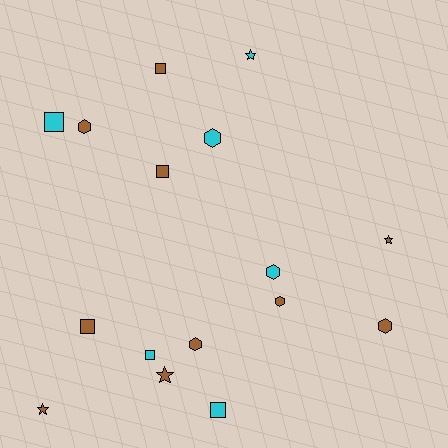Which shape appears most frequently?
Square, with 6 objects.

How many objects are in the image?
There are 16 objects.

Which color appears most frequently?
Brown, with 10 objects.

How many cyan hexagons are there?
There are 2 cyan hexagons.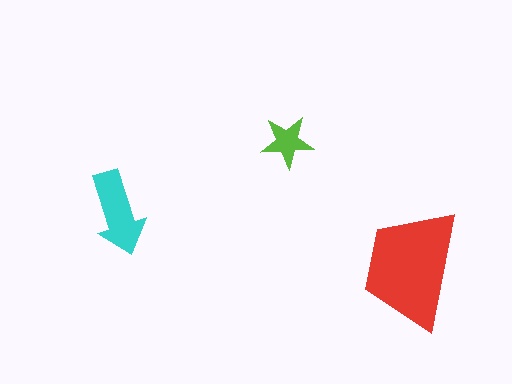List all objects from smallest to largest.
The lime star, the cyan arrow, the red trapezoid.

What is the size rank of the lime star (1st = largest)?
3rd.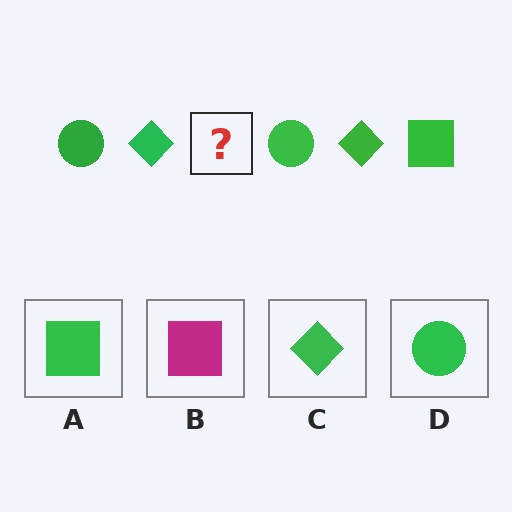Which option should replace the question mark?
Option A.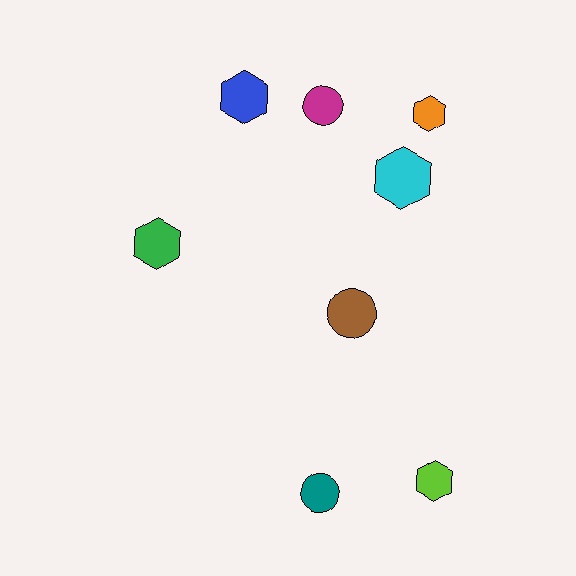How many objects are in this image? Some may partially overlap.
There are 8 objects.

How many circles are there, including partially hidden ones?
There are 3 circles.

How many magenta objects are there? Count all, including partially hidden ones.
There is 1 magenta object.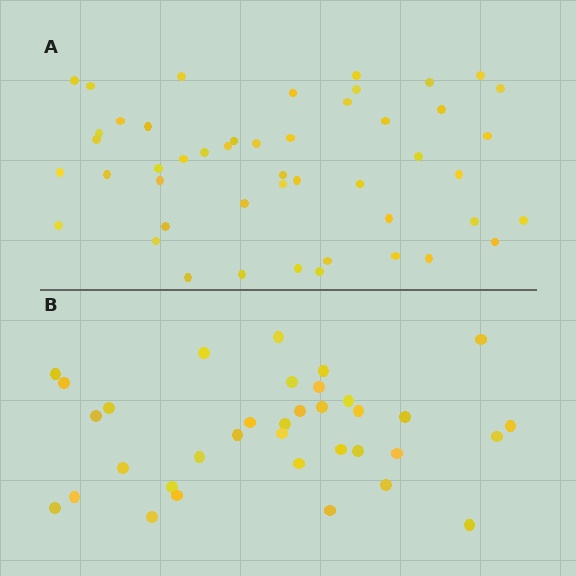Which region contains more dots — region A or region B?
Region A (the top region) has more dots.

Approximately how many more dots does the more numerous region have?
Region A has approximately 15 more dots than region B.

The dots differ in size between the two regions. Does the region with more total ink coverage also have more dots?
No. Region B has more total ink coverage because its dots are larger, but region A actually contains more individual dots. Total area can be misleading — the number of items is what matters here.